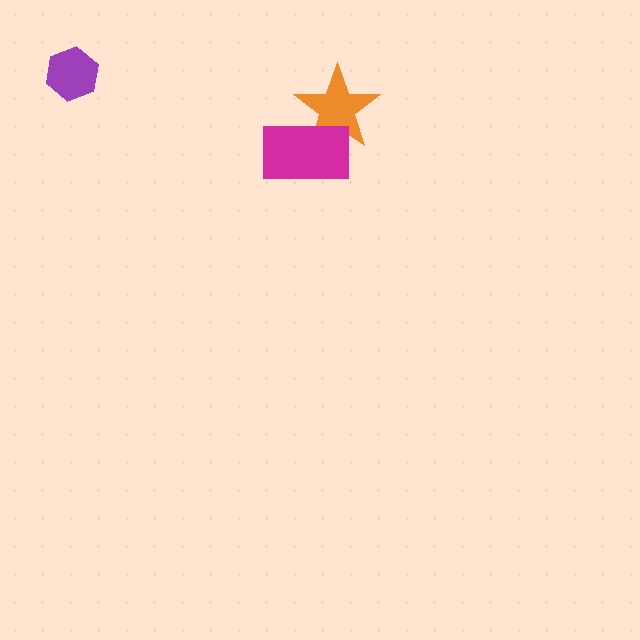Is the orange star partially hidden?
Yes, it is partially covered by another shape.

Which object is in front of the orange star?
The magenta rectangle is in front of the orange star.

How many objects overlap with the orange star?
1 object overlaps with the orange star.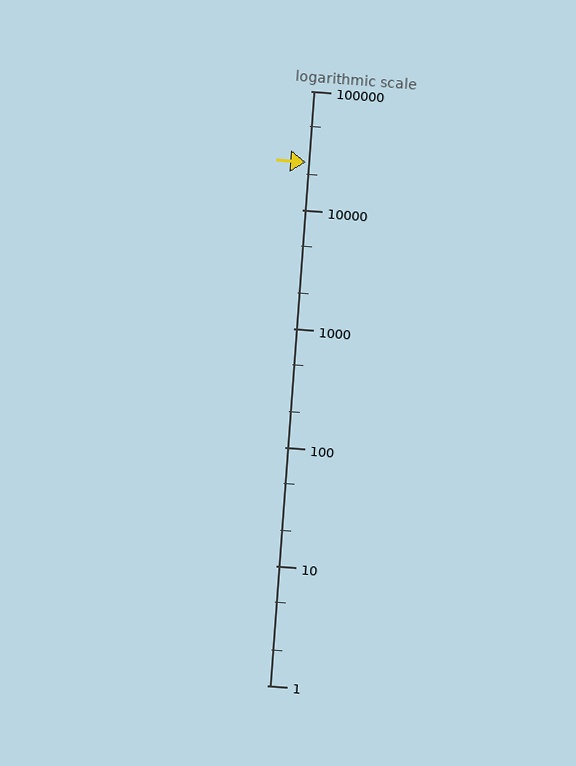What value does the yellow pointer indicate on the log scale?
The pointer indicates approximately 25000.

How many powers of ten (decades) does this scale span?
The scale spans 5 decades, from 1 to 100000.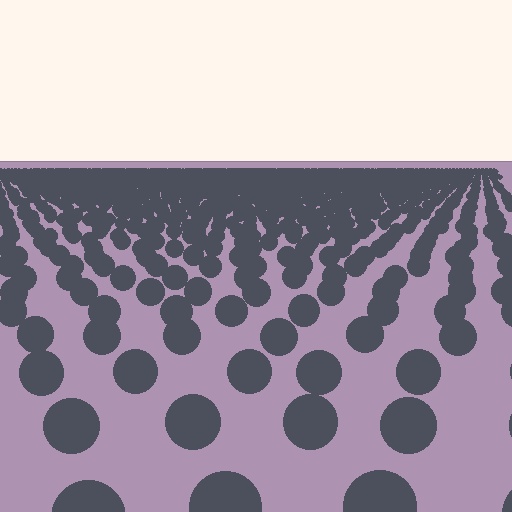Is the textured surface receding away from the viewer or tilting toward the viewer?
The surface is receding away from the viewer. Texture elements get smaller and denser toward the top.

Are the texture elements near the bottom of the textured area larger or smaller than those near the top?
Larger. Near the bottom, elements are closer to the viewer and appear at a bigger on-screen size.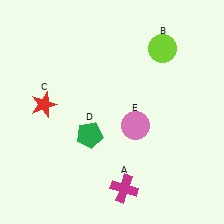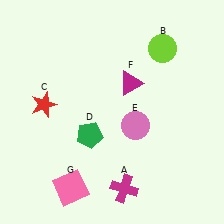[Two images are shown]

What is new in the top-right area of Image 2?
A magenta triangle (F) was added in the top-right area of Image 2.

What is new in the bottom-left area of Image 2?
A pink square (G) was added in the bottom-left area of Image 2.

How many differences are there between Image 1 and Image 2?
There are 2 differences between the two images.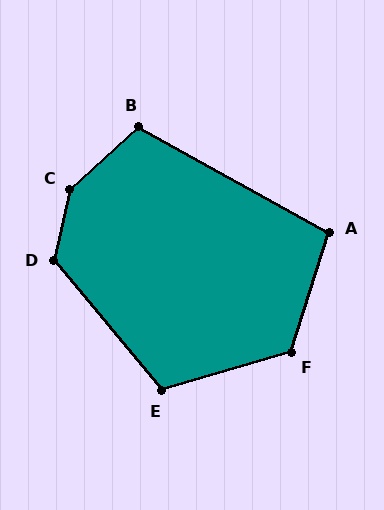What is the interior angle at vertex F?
Approximately 124 degrees (obtuse).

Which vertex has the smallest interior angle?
A, at approximately 102 degrees.